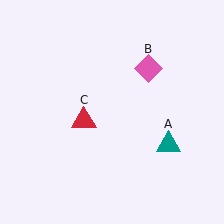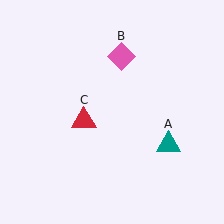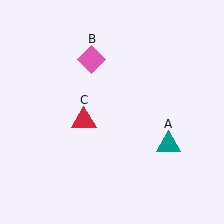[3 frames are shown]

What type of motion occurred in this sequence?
The pink diamond (object B) rotated counterclockwise around the center of the scene.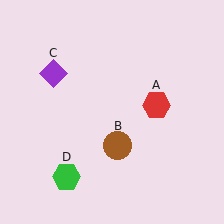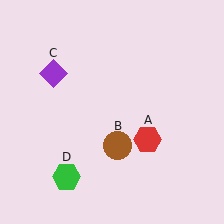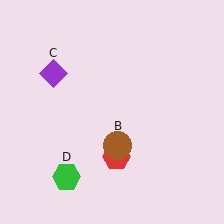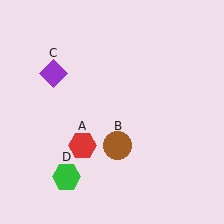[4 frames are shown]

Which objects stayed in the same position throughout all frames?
Brown circle (object B) and purple diamond (object C) and green hexagon (object D) remained stationary.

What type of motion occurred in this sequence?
The red hexagon (object A) rotated clockwise around the center of the scene.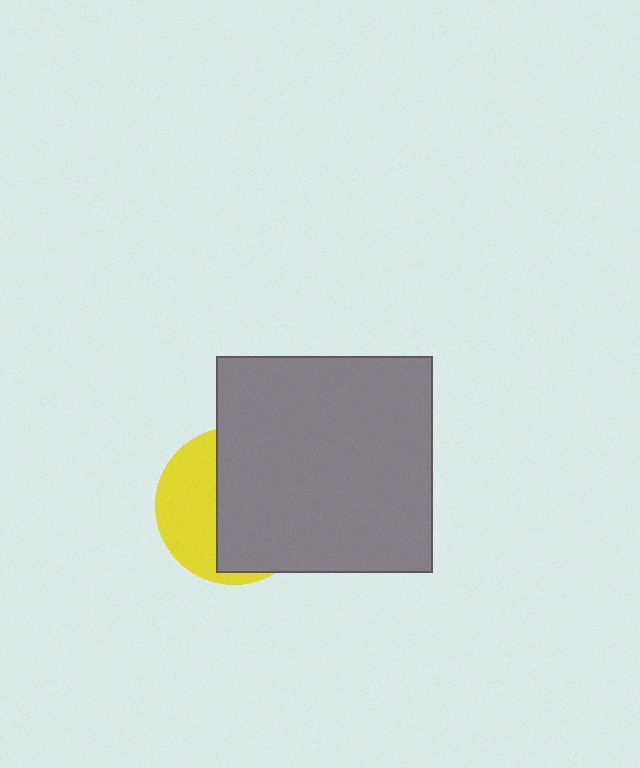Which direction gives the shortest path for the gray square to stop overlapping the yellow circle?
Moving right gives the shortest separation.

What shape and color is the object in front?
The object in front is a gray square.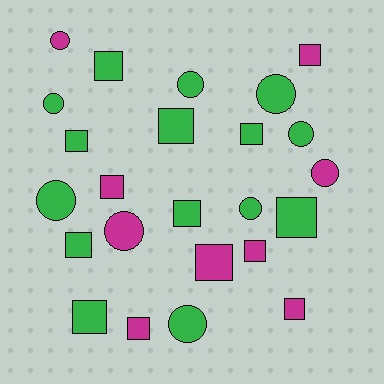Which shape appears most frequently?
Square, with 14 objects.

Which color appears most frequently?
Green, with 15 objects.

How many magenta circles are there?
There are 3 magenta circles.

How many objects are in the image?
There are 24 objects.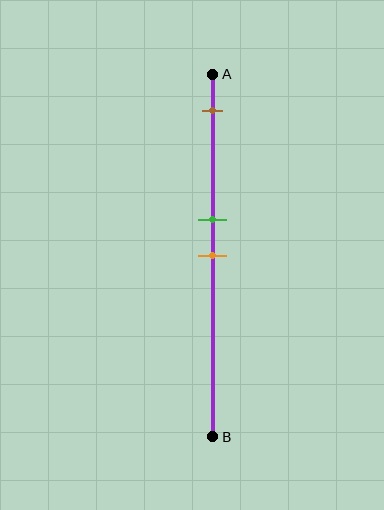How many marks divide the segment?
There are 3 marks dividing the segment.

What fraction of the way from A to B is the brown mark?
The brown mark is approximately 10% (0.1) of the way from A to B.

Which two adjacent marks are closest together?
The green and orange marks are the closest adjacent pair.